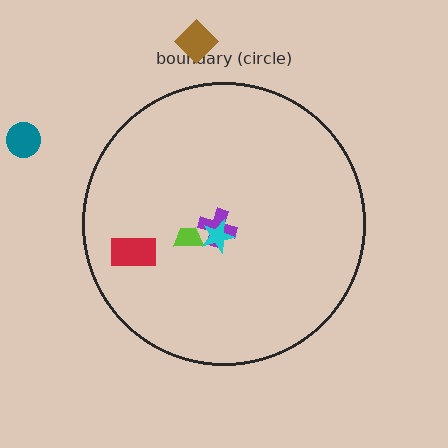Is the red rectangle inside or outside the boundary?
Inside.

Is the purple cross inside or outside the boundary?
Inside.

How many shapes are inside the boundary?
4 inside, 2 outside.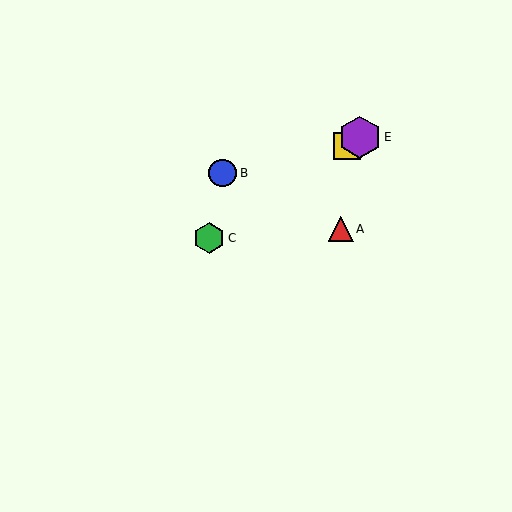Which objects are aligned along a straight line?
Objects C, D, E are aligned along a straight line.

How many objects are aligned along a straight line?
3 objects (C, D, E) are aligned along a straight line.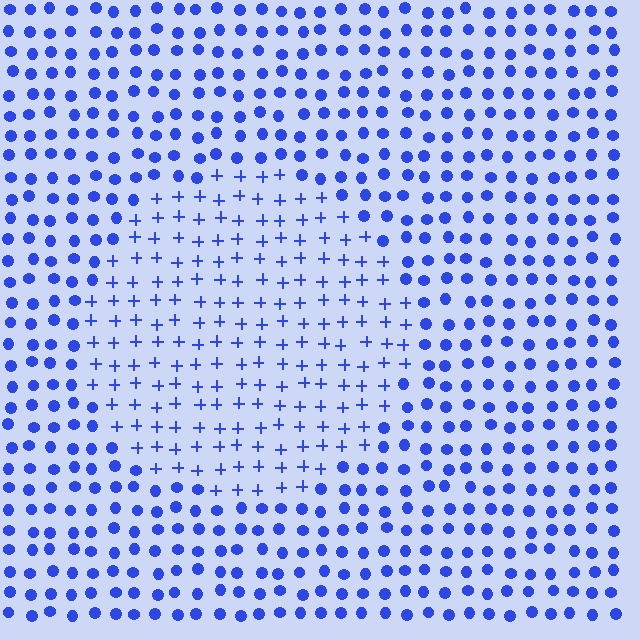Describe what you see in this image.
The image is filled with small blue elements arranged in a uniform grid. A circle-shaped region contains plus signs, while the surrounding area contains circles. The boundary is defined purely by the change in element shape.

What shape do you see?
I see a circle.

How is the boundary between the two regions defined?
The boundary is defined by a change in element shape: plus signs inside vs. circles outside. All elements share the same color and spacing.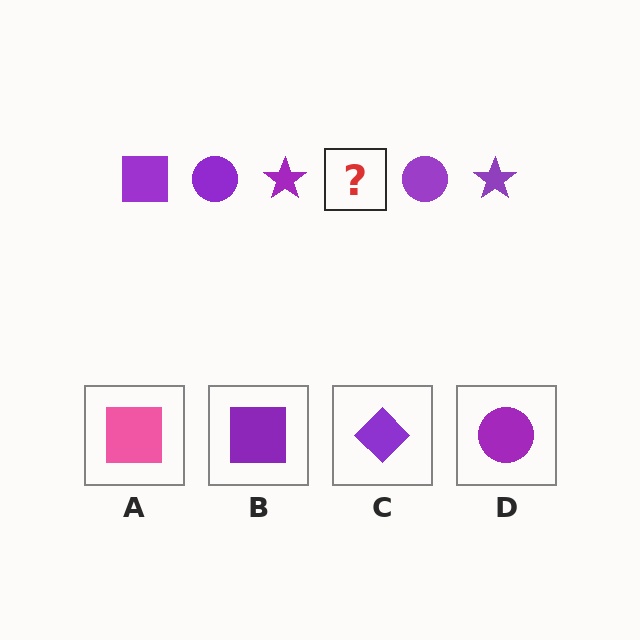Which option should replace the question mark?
Option B.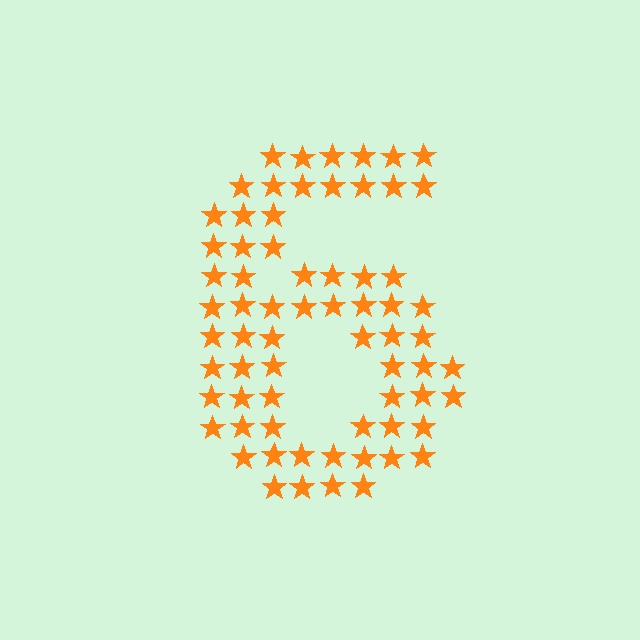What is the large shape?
The large shape is the digit 6.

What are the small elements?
The small elements are stars.